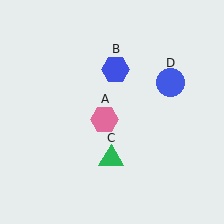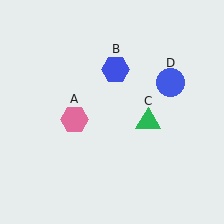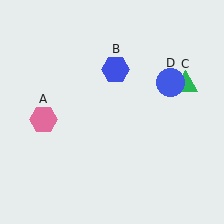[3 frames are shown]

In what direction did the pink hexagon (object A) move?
The pink hexagon (object A) moved left.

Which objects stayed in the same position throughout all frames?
Blue hexagon (object B) and blue circle (object D) remained stationary.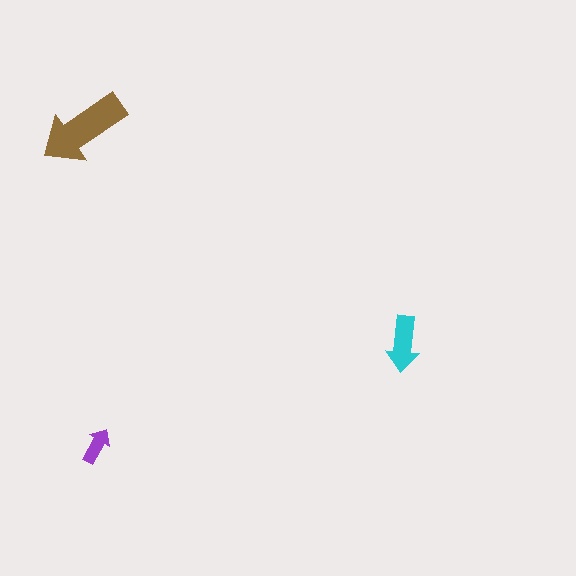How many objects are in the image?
There are 3 objects in the image.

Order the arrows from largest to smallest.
the brown one, the cyan one, the purple one.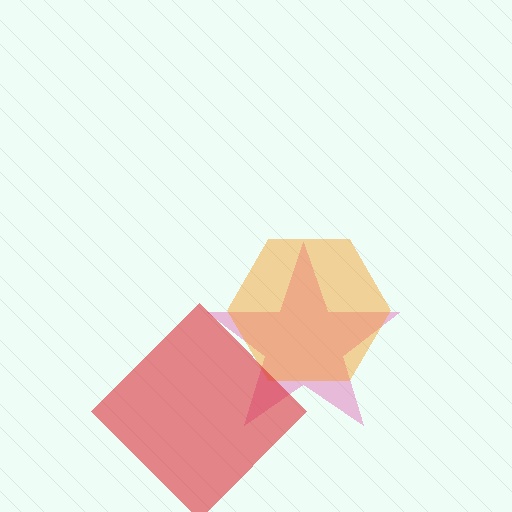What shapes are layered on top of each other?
The layered shapes are: a pink star, an orange hexagon, a red diamond.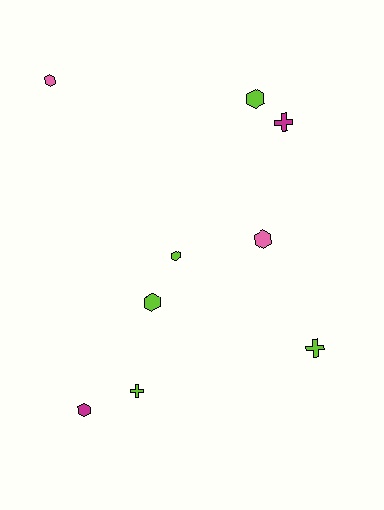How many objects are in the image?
There are 9 objects.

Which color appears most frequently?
Lime, with 5 objects.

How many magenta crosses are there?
There is 1 magenta cross.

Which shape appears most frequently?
Hexagon, with 6 objects.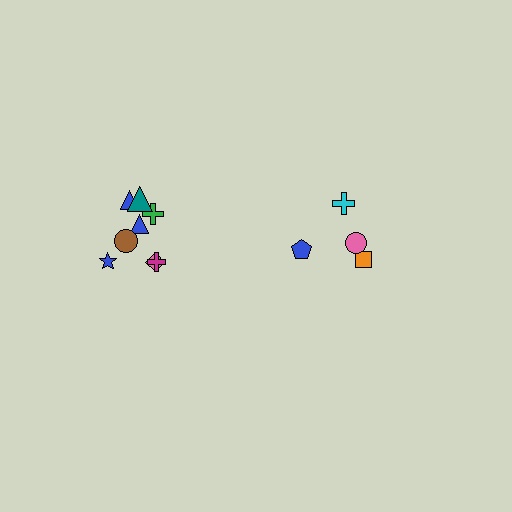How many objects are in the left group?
There are 8 objects.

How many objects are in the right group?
There are 4 objects.